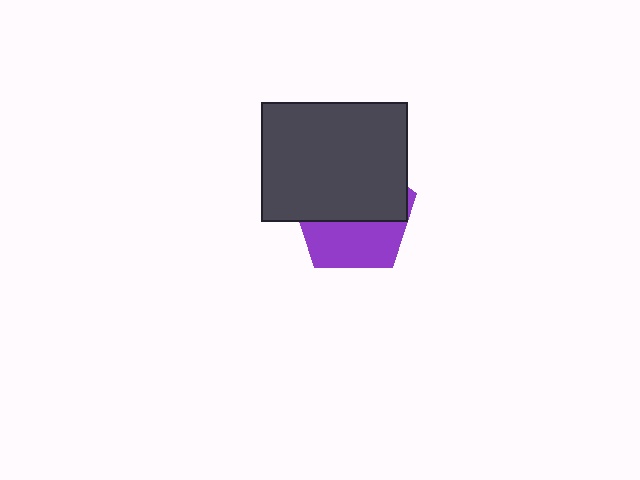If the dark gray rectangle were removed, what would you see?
You would see the complete purple pentagon.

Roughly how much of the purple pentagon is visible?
A small part of it is visible (roughly 43%).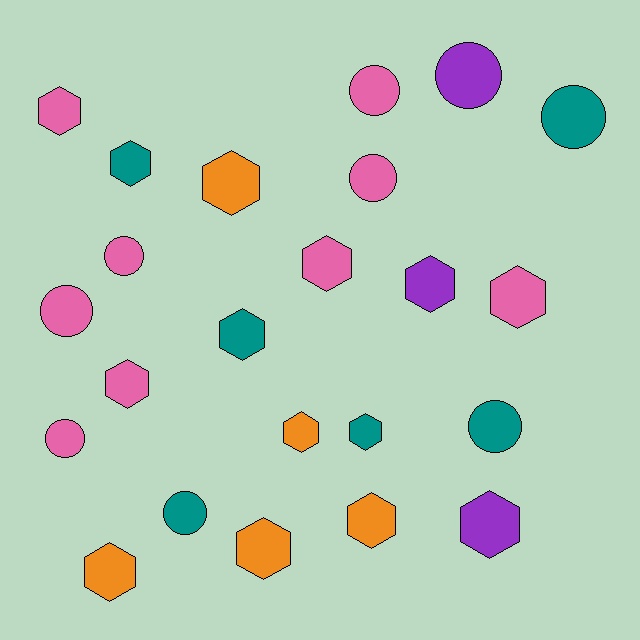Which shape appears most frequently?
Hexagon, with 14 objects.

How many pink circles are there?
There are 5 pink circles.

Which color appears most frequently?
Pink, with 9 objects.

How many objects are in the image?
There are 23 objects.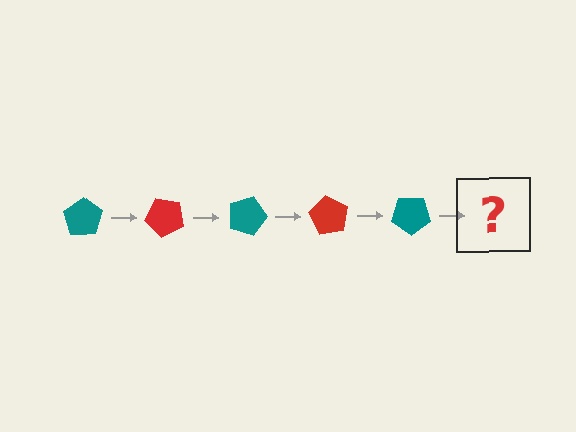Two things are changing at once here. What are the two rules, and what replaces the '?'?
The two rules are that it rotates 45 degrees each step and the color cycles through teal and red. The '?' should be a red pentagon, rotated 225 degrees from the start.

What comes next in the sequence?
The next element should be a red pentagon, rotated 225 degrees from the start.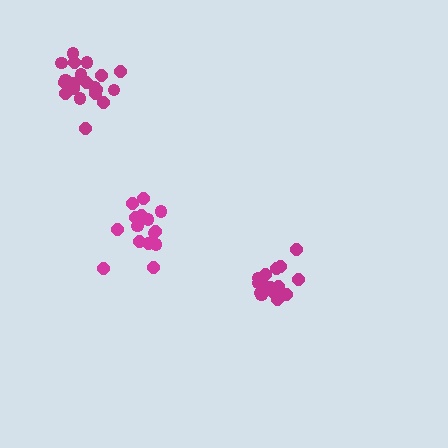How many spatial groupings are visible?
There are 3 spatial groupings.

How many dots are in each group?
Group 1: 15 dots, Group 2: 20 dots, Group 3: 15 dots (50 total).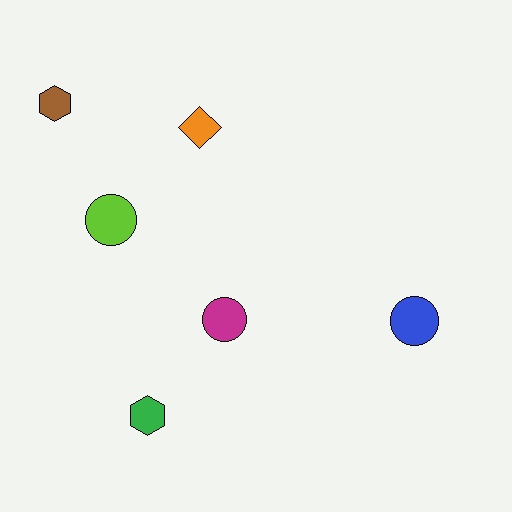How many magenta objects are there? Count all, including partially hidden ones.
There is 1 magenta object.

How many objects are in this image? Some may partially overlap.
There are 6 objects.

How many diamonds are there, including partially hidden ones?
There is 1 diamond.